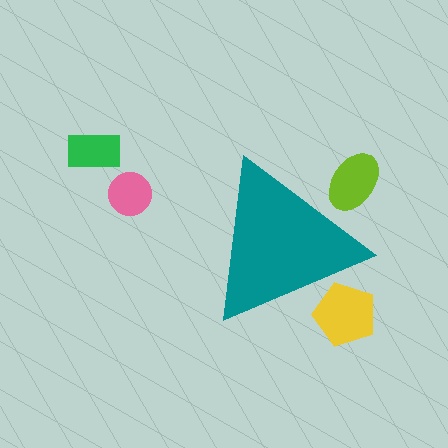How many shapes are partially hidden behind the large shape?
2 shapes are partially hidden.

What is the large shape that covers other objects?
A teal triangle.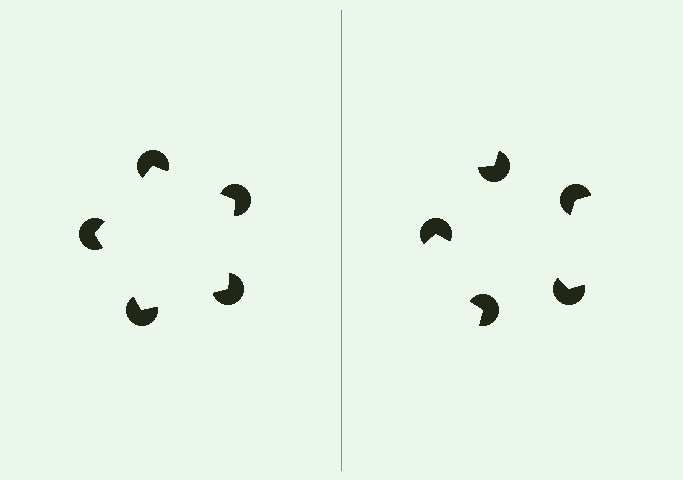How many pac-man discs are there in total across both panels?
10 — 5 on each side.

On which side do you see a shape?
An illusory pentagon appears on the left side. On the right side the wedge cuts are rotated, so no coherent shape forms.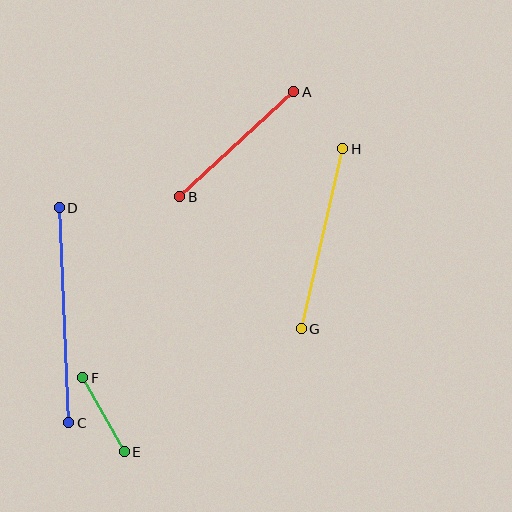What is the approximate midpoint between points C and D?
The midpoint is at approximately (64, 315) pixels.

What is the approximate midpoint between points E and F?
The midpoint is at approximately (103, 415) pixels.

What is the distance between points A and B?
The distance is approximately 155 pixels.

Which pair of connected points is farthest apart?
Points C and D are farthest apart.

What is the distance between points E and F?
The distance is approximately 85 pixels.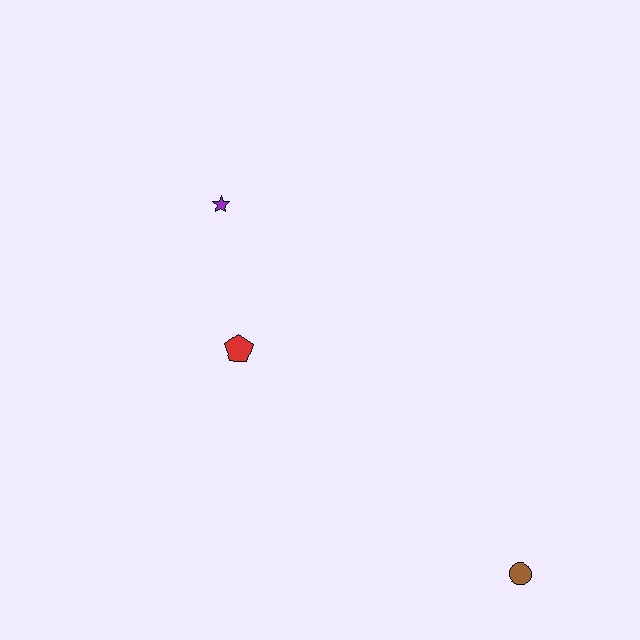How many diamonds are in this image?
There are no diamonds.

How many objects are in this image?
There are 3 objects.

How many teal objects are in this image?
There are no teal objects.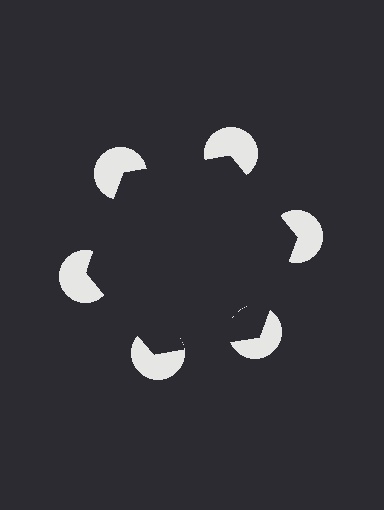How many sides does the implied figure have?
6 sides.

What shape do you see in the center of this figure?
An illusory hexagon — its edges are inferred from the aligned wedge cuts in the pac-man discs, not physically drawn.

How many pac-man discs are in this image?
There are 6 — one at each vertex of the illusory hexagon.